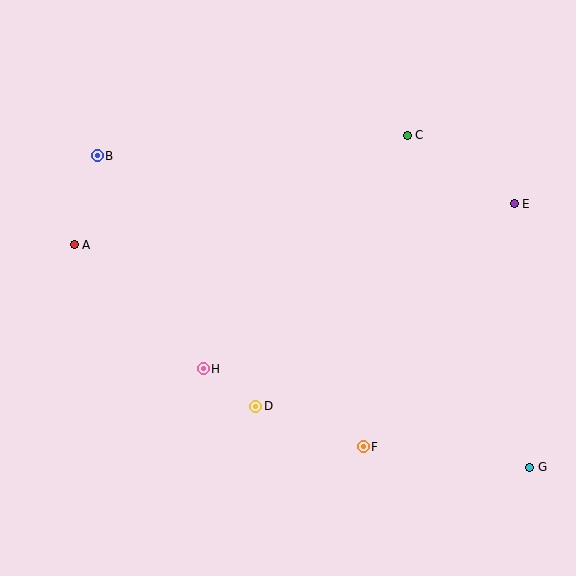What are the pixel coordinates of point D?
Point D is at (256, 406).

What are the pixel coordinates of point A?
Point A is at (74, 245).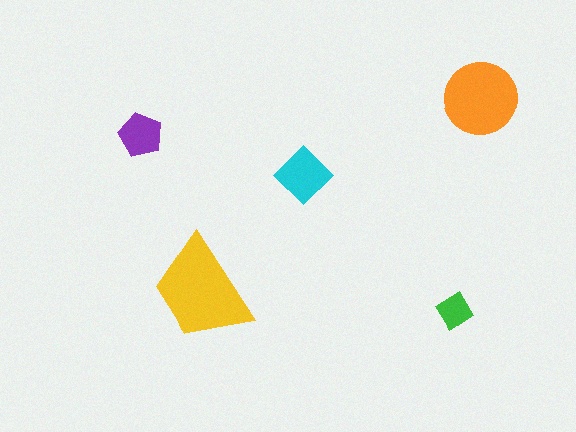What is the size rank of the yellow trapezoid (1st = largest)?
1st.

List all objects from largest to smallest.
The yellow trapezoid, the orange circle, the cyan diamond, the purple pentagon, the green diamond.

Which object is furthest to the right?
The orange circle is rightmost.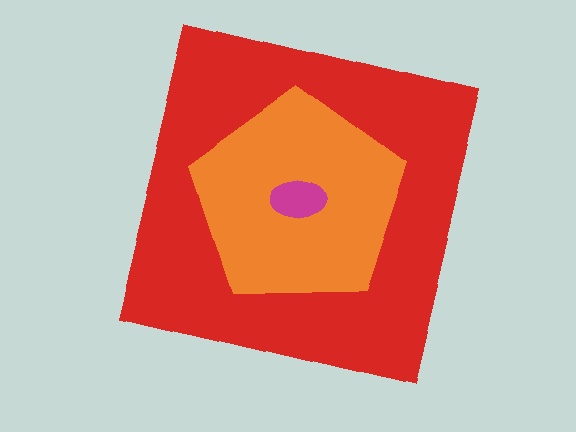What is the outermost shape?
The red square.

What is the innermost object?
The magenta ellipse.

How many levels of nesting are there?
3.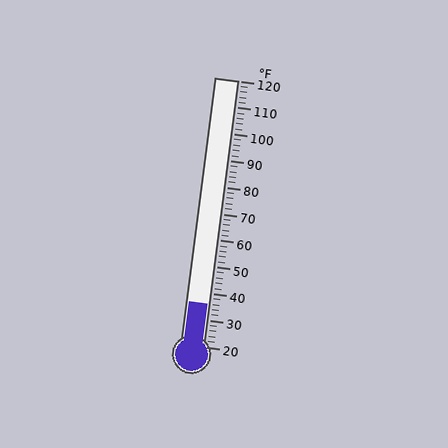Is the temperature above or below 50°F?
The temperature is below 50°F.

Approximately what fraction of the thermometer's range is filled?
The thermometer is filled to approximately 15% of its range.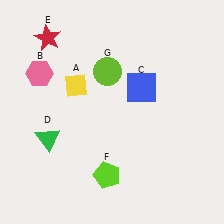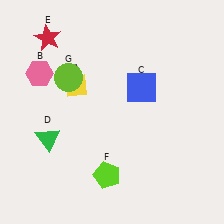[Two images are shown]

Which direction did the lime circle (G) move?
The lime circle (G) moved left.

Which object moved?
The lime circle (G) moved left.